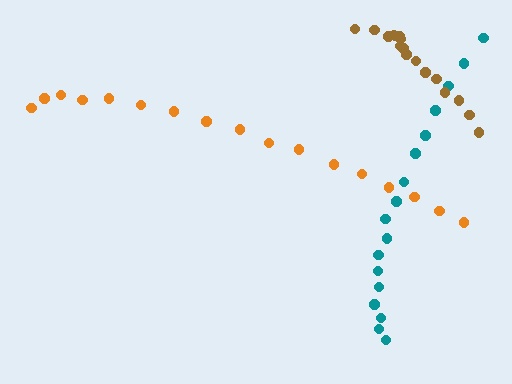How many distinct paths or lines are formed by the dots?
There are 3 distinct paths.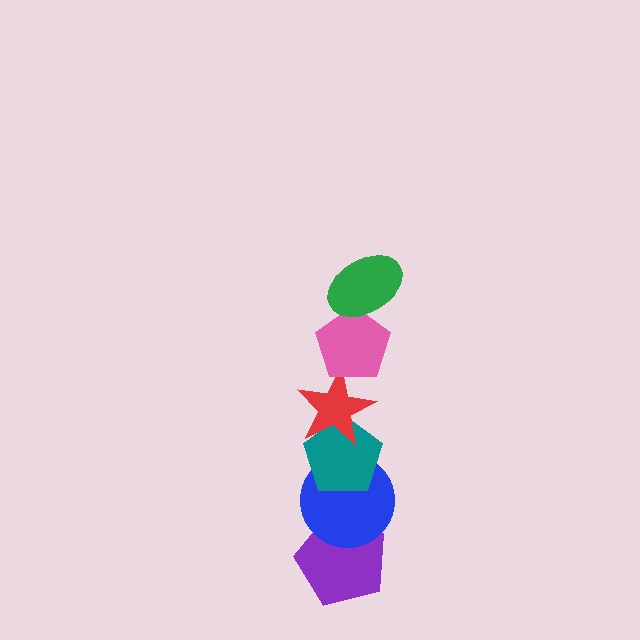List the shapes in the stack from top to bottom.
From top to bottom: the green ellipse, the pink pentagon, the red star, the teal pentagon, the blue circle, the purple pentagon.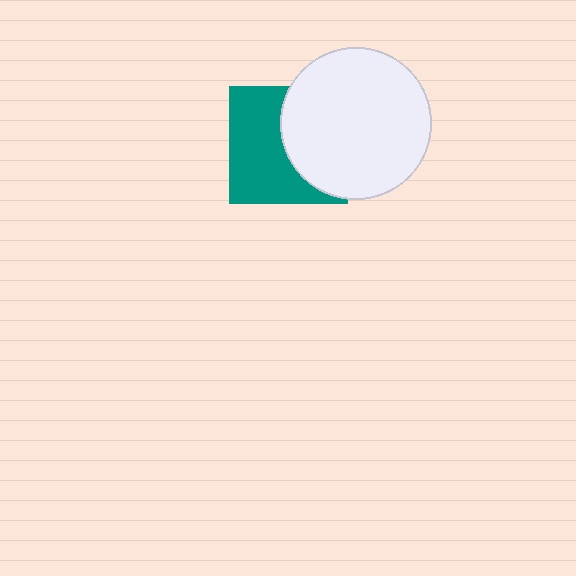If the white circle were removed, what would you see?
You would see the complete teal square.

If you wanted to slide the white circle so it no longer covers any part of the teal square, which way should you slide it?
Slide it right — that is the most direct way to separate the two shapes.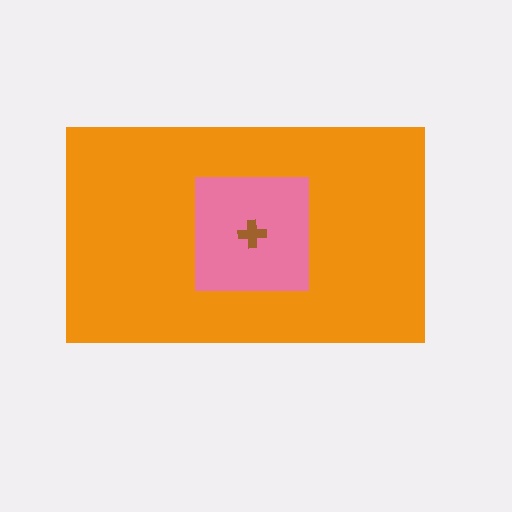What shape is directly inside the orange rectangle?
The pink square.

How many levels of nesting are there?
3.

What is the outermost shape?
The orange rectangle.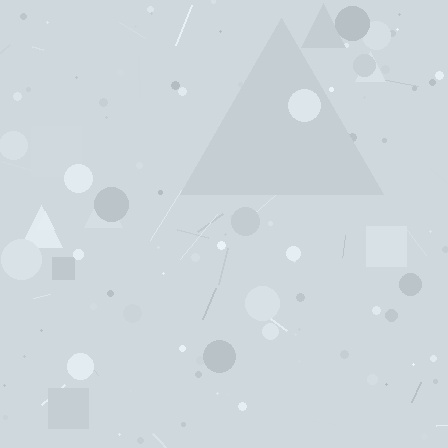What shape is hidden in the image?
A triangle is hidden in the image.